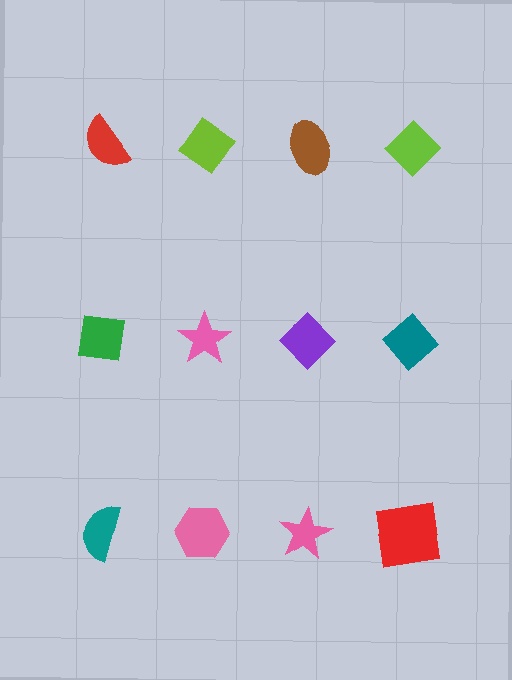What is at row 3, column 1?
A teal semicircle.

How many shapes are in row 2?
4 shapes.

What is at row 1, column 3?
A brown ellipse.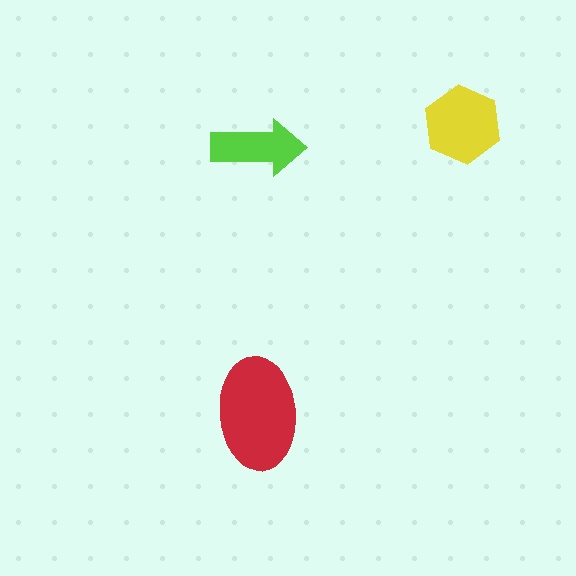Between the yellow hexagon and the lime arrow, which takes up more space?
The yellow hexagon.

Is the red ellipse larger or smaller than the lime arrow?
Larger.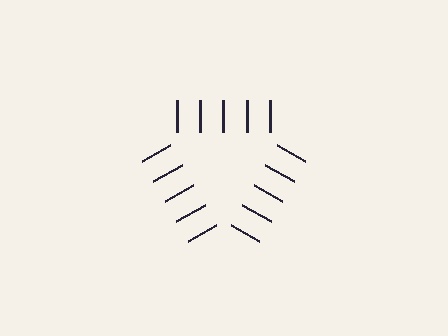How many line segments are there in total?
15 — 5 along each of the 3 edges.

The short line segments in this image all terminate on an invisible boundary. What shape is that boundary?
An illusory triangle — the line segments terminate on its edges but no continuous stroke is drawn.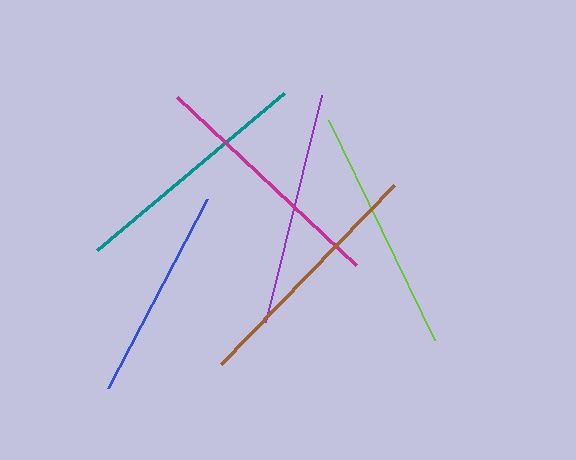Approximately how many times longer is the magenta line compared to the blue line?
The magenta line is approximately 1.2 times the length of the blue line.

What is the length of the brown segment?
The brown segment is approximately 249 pixels long.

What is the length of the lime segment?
The lime segment is approximately 245 pixels long.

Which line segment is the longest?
The brown line is the longest at approximately 249 pixels.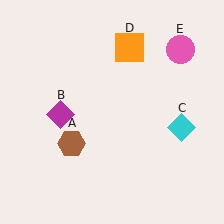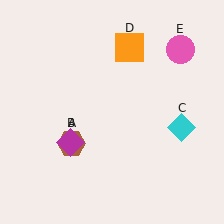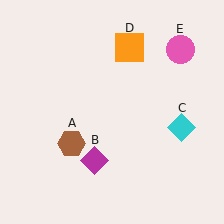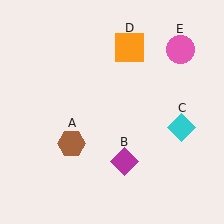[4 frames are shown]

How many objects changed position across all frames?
1 object changed position: magenta diamond (object B).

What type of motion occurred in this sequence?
The magenta diamond (object B) rotated counterclockwise around the center of the scene.